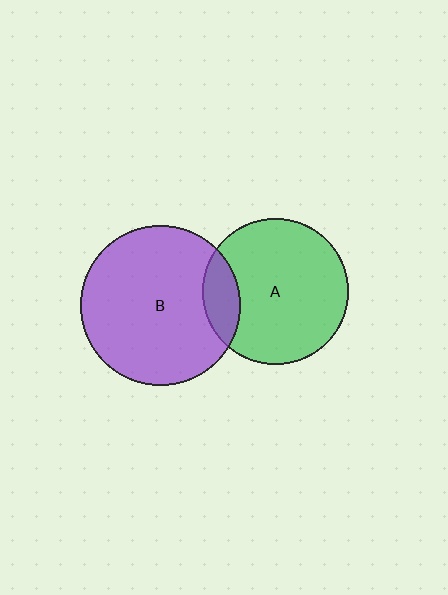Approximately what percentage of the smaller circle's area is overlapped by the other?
Approximately 15%.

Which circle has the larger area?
Circle B (purple).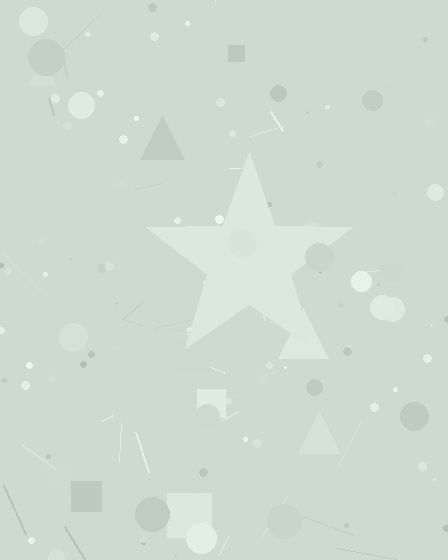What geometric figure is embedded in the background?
A star is embedded in the background.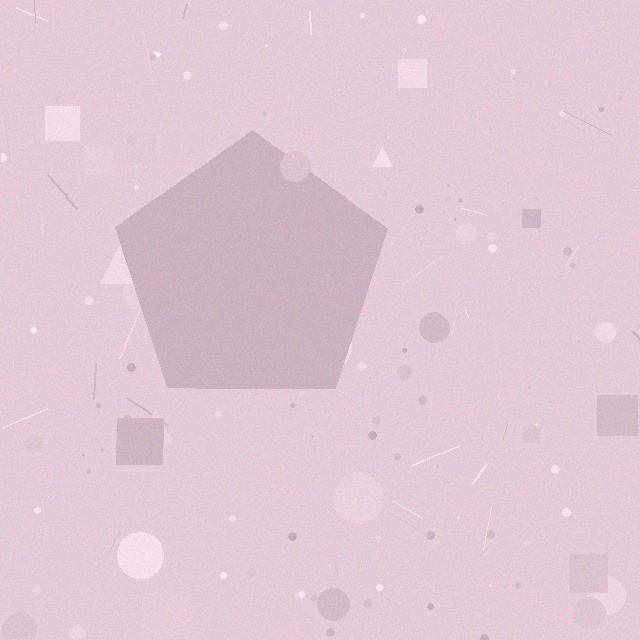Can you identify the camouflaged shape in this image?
The camouflaged shape is a pentagon.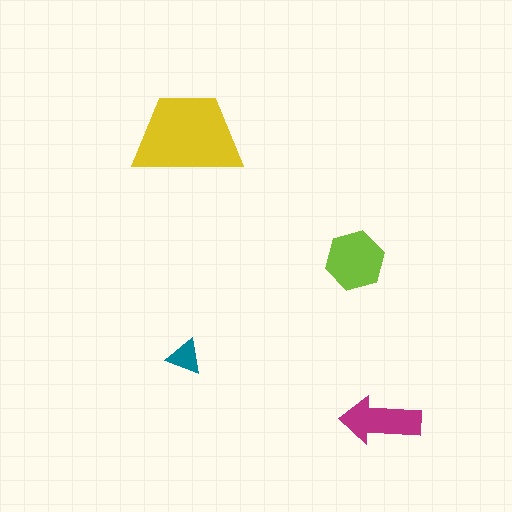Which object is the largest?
The yellow trapezoid.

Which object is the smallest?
The teal triangle.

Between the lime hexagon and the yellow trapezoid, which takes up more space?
The yellow trapezoid.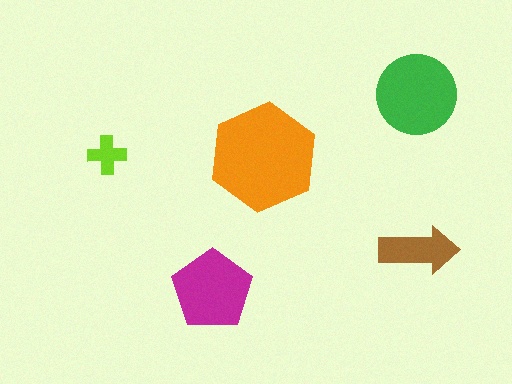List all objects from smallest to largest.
The lime cross, the brown arrow, the magenta pentagon, the green circle, the orange hexagon.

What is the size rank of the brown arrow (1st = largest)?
4th.